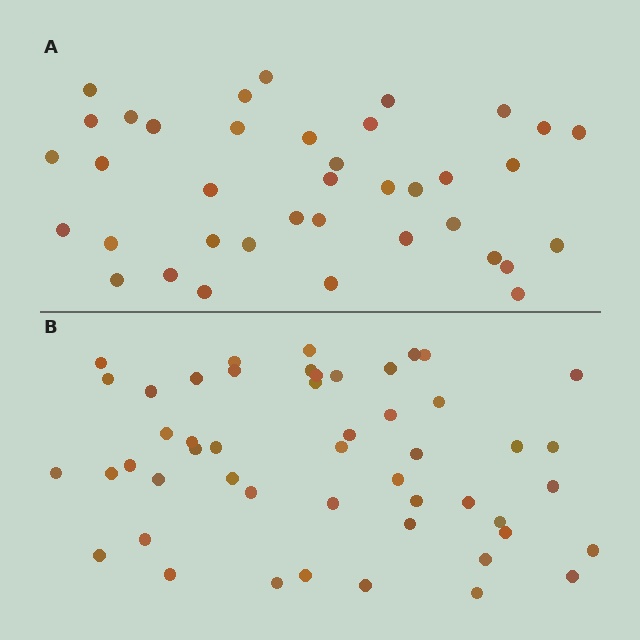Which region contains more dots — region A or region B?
Region B (the bottom region) has more dots.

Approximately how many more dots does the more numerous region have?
Region B has roughly 12 or so more dots than region A.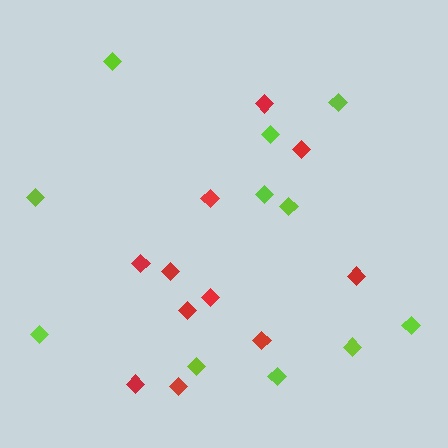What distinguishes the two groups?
There are 2 groups: one group of lime diamonds (11) and one group of red diamonds (11).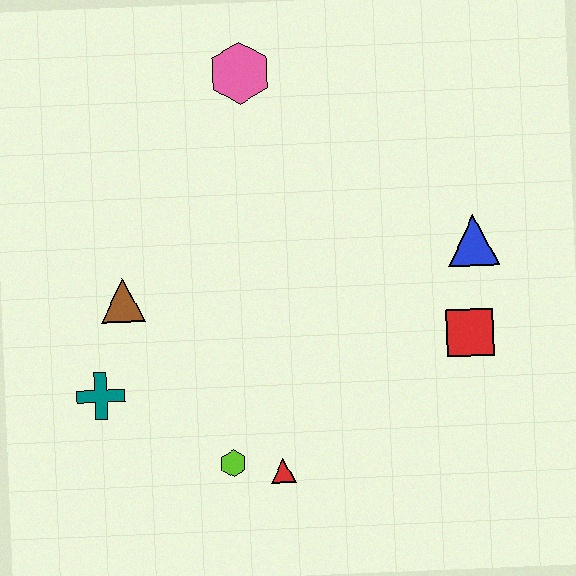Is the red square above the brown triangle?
No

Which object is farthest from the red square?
The teal cross is farthest from the red square.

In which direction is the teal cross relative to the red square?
The teal cross is to the left of the red square.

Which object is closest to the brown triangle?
The teal cross is closest to the brown triangle.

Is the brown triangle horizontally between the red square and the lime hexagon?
No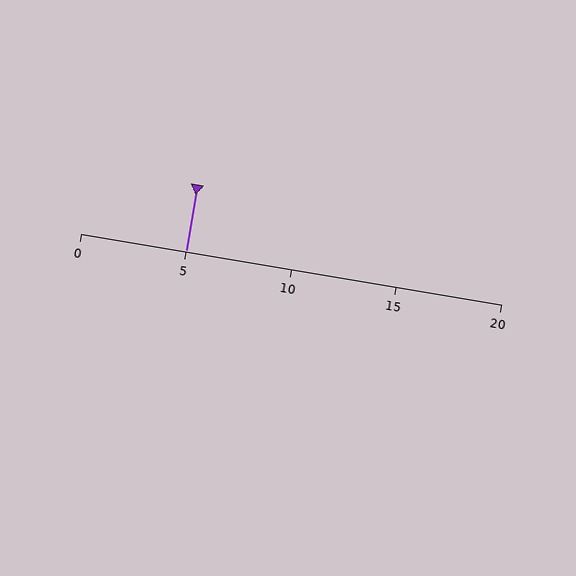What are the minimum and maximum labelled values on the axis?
The axis runs from 0 to 20.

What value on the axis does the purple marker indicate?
The marker indicates approximately 5.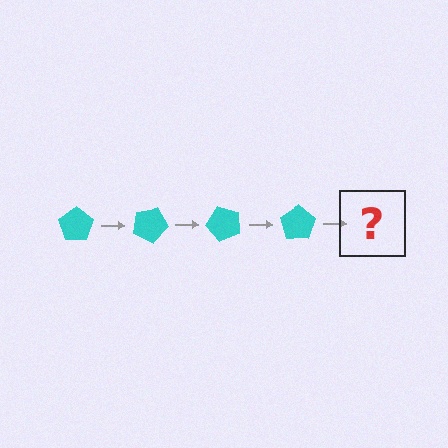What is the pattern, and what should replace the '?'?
The pattern is that the pentagon rotates 25 degrees each step. The '?' should be a cyan pentagon rotated 100 degrees.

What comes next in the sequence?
The next element should be a cyan pentagon rotated 100 degrees.